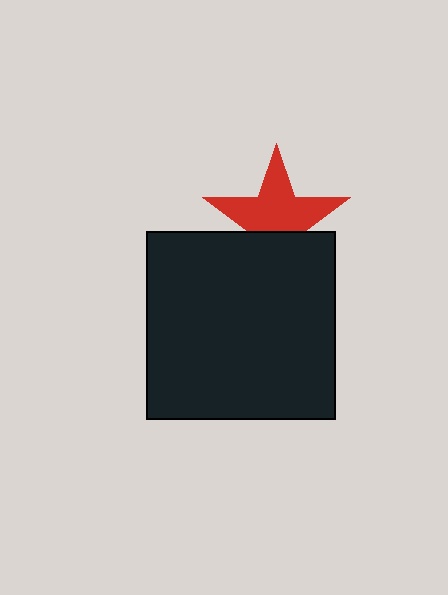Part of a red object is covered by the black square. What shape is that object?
It is a star.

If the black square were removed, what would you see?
You would see the complete red star.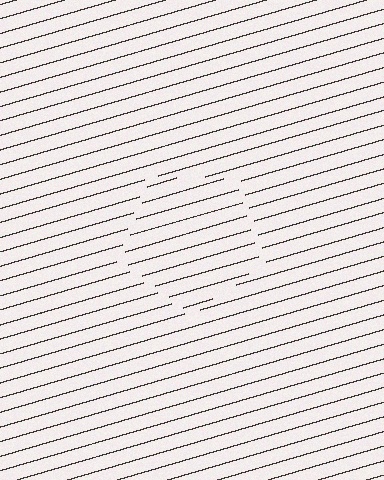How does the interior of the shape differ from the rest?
The interior of the shape contains the same grating, shifted by half a period — the contour is defined by the phase discontinuity where line-ends from the inner and outer gratings abut.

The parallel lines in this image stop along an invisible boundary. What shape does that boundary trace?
An illusory pentagon. The interior of the shape contains the same grating, shifted by half a period — the contour is defined by the phase discontinuity where line-ends from the inner and outer gratings abut.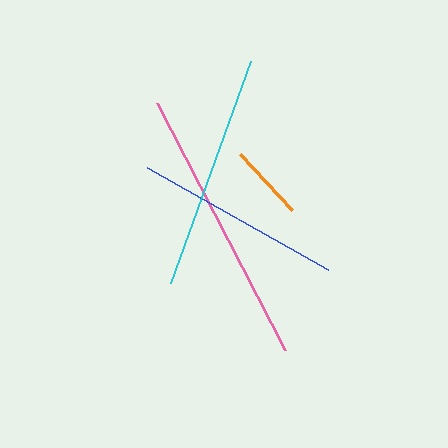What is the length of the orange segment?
The orange segment is approximately 77 pixels long.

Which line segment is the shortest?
The orange line is the shortest at approximately 77 pixels.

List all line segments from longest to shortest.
From longest to shortest: pink, cyan, blue, orange.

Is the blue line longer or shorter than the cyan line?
The cyan line is longer than the blue line.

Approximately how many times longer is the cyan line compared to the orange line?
The cyan line is approximately 3.1 times the length of the orange line.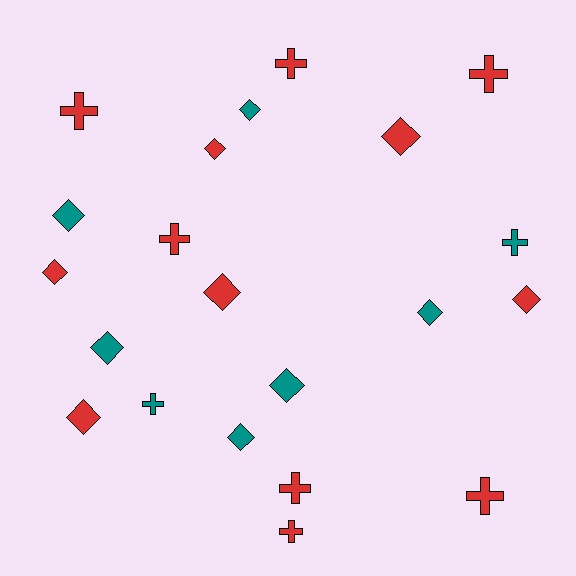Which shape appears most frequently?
Diamond, with 12 objects.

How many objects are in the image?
There are 21 objects.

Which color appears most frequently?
Red, with 13 objects.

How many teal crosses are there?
There are 2 teal crosses.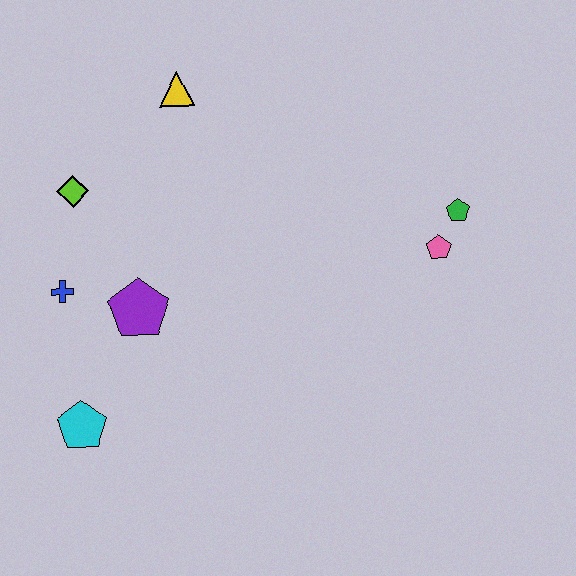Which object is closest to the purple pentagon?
The blue cross is closest to the purple pentagon.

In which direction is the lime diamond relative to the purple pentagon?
The lime diamond is above the purple pentagon.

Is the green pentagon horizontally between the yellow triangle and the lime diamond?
No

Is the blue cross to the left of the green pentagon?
Yes